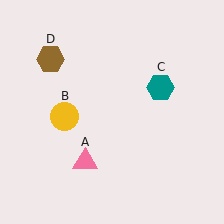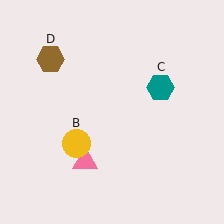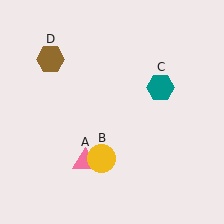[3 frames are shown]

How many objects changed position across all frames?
1 object changed position: yellow circle (object B).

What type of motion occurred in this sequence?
The yellow circle (object B) rotated counterclockwise around the center of the scene.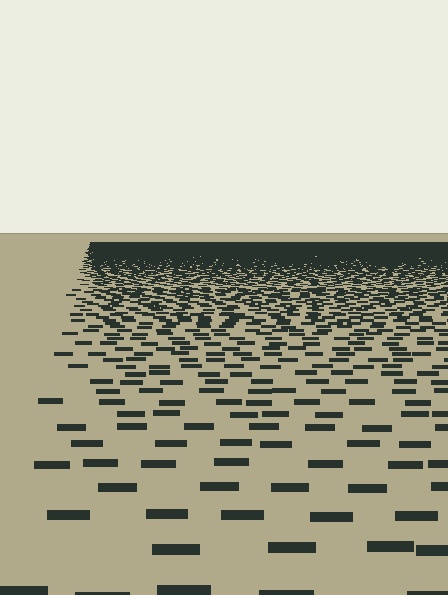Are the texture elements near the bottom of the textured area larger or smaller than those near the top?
Larger. Near the bottom, elements are closer to the viewer and appear at a bigger on-screen size.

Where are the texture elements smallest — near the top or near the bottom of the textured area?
Near the top.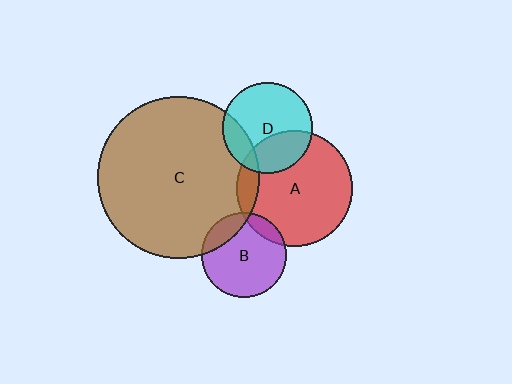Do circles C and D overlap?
Yes.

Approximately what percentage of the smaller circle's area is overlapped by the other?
Approximately 20%.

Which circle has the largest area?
Circle C (brown).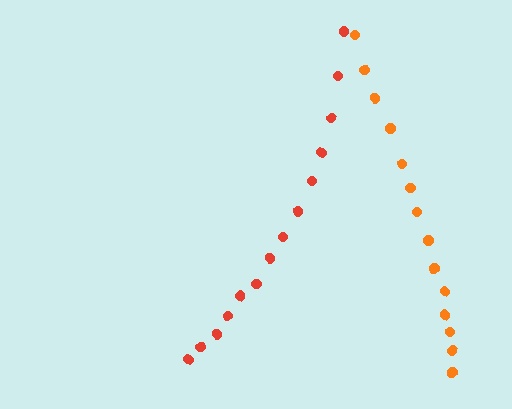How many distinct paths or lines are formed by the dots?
There are 2 distinct paths.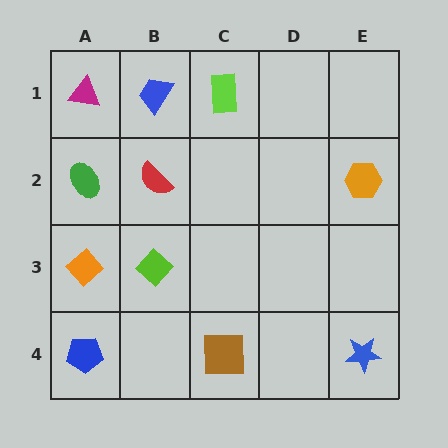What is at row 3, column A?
An orange diamond.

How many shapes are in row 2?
3 shapes.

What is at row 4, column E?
A blue star.